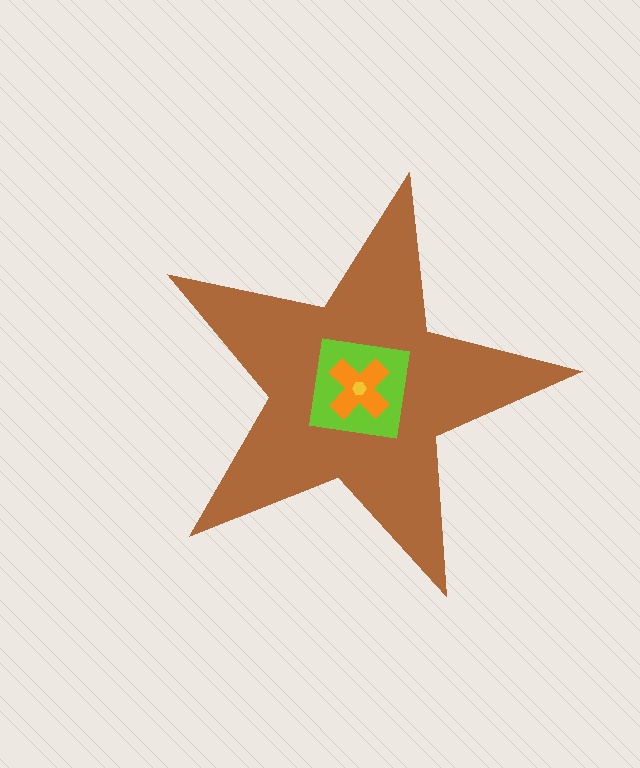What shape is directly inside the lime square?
The orange cross.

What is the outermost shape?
The brown star.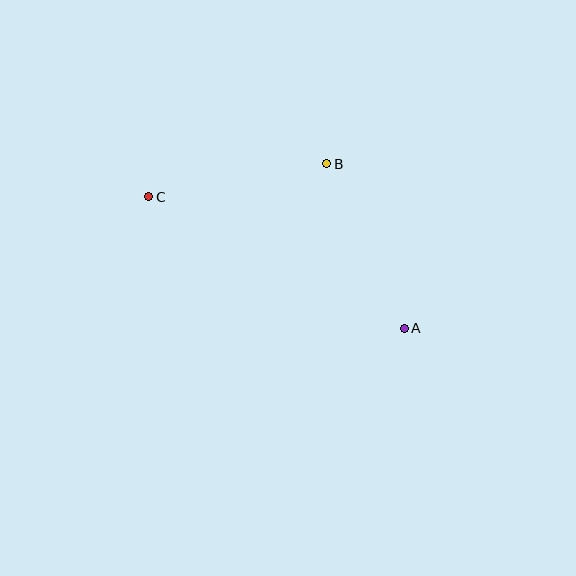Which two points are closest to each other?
Points B and C are closest to each other.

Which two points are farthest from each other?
Points A and C are farthest from each other.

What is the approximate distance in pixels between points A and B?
The distance between A and B is approximately 182 pixels.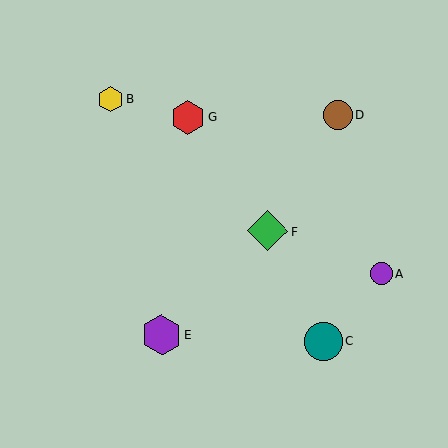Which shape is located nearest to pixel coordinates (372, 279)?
The purple circle (labeled A) at (381, 274) is nearest to that location.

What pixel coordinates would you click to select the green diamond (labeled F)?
Click at (268, 231) to select the green diamond F.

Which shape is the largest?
The green diamond (labeled F) is the largest.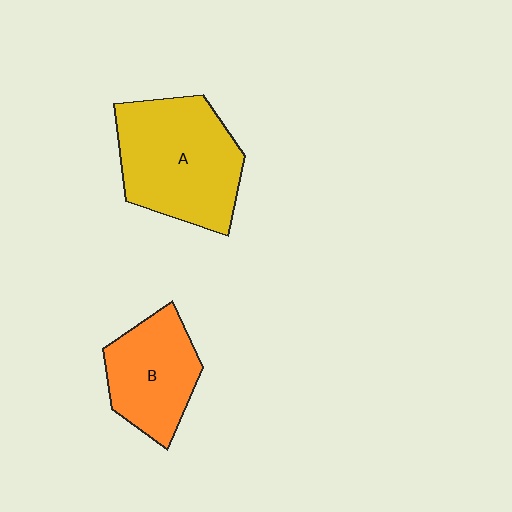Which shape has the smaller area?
Shape B (orange).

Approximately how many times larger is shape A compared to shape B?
Approximately 1.5 times.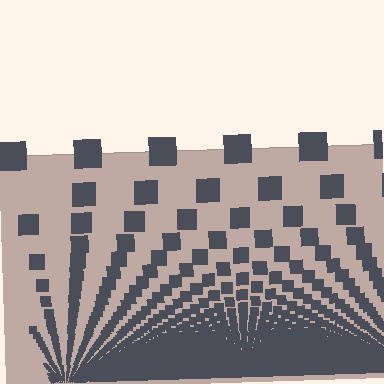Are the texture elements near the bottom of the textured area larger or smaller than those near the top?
Smaller. The gradient is inverted — elements near the bottom are smaller and denser.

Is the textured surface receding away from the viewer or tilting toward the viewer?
The surface appears to tilt toward the viewer. Texture elements get larger and sparser toward the top.